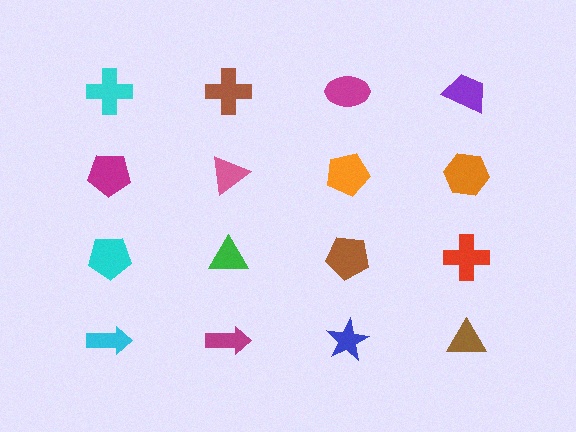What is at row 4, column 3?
A blue star.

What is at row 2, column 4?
An orange hexagon.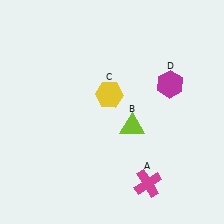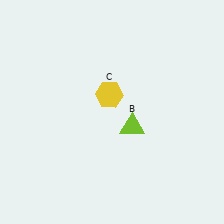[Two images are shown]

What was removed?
The magenta hexagon (D), the magenta cross (A) were removed in Image 2.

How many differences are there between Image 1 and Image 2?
There are 2 differences between the two images.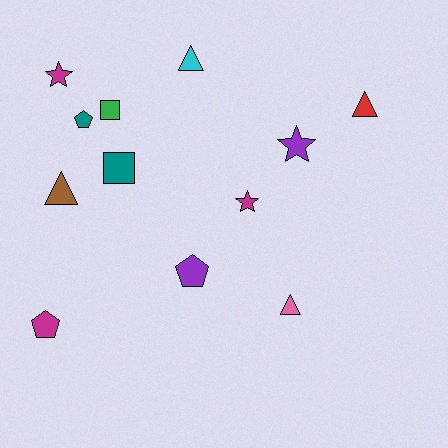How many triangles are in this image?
There are 4 triangles.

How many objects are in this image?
There are 12 objects.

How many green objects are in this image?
There is 1 green object.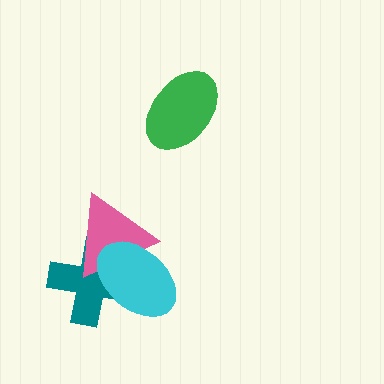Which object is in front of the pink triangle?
The cyan ellipse is in front of the pink triangle.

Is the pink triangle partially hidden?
Yes, it is partially covered by another shape.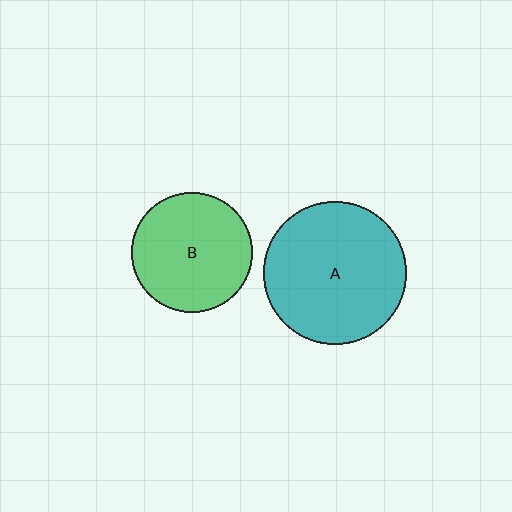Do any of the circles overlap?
No, none of the circles overlap.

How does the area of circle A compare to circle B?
Approximately 1.4 times.